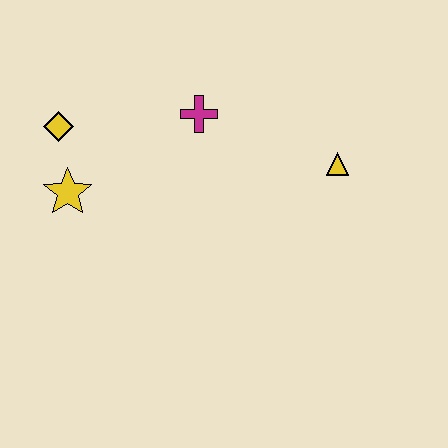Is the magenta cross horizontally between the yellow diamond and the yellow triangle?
Yes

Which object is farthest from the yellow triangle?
The yellow diamond is farthest from the yellow triangle.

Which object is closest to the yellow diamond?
The yellow star is closest to the yellow diamond.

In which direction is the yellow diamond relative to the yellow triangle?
The yellow diamond is to the left of the yellow triangle.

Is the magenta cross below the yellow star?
No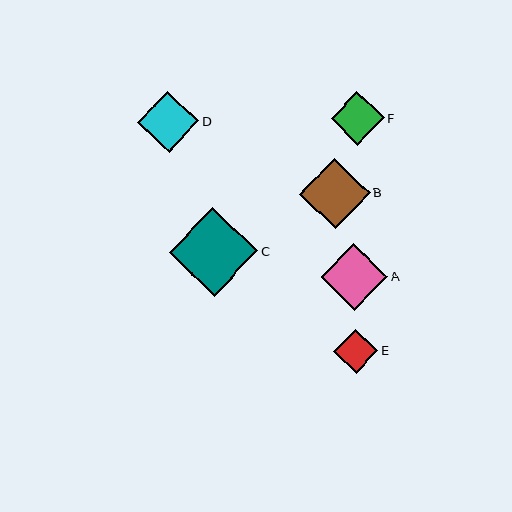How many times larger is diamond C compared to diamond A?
Diamond C is approximately 1.3 times the size of diamond A.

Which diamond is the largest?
Diamond C is the largest with a size of approximately 89 pixels.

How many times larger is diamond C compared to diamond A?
Diamond C is approximately 1.3 times the size of diamond A.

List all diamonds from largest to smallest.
From largest to smallest: C, B, A, D, F, E.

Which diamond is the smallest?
Diamond E is the smallest with a size of approximately 44 pixels.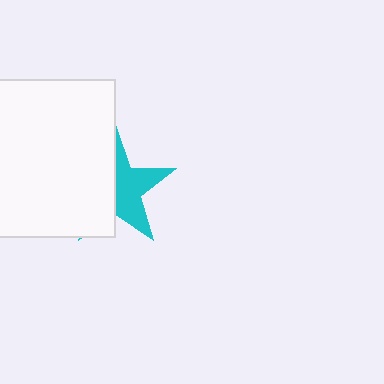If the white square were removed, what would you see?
You would see the complete cyan star.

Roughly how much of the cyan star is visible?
About half of it is visible (roughly 51%).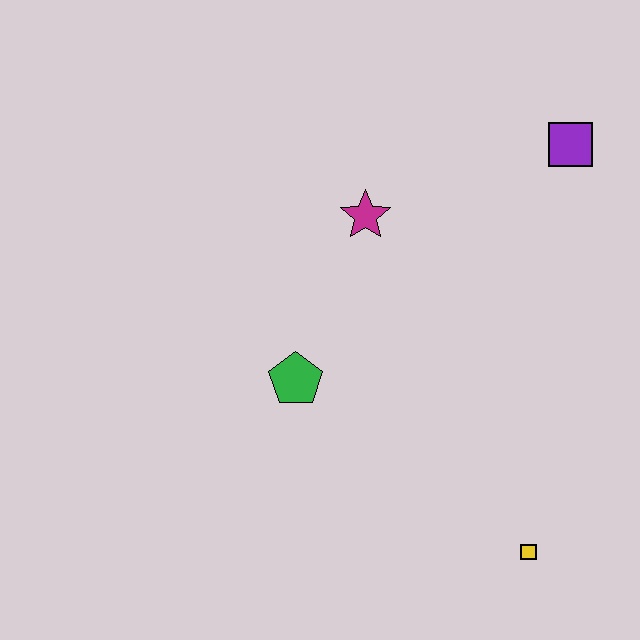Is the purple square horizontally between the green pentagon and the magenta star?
No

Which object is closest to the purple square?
The magenta star is closest to the purple square.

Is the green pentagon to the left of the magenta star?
Yes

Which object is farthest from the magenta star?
The yellow square is farthest from the magenta star.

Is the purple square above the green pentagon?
Yes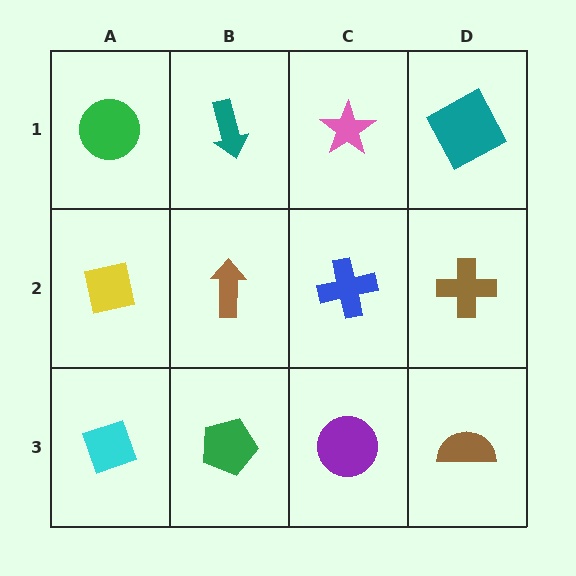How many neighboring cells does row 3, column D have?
2.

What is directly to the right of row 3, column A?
A green pentagon.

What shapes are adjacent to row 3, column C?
A blue cross (row 2, column C), a green pentagon (row 3, column B), a brown semicircle (row 3, column D).